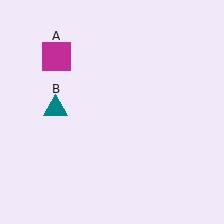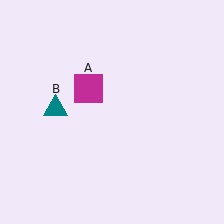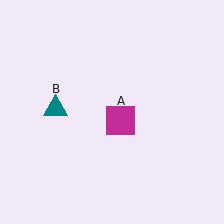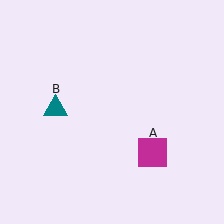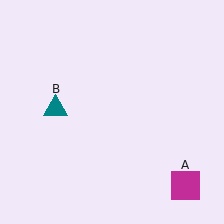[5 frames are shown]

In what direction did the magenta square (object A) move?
The magenta square (object A) moved down and to the right.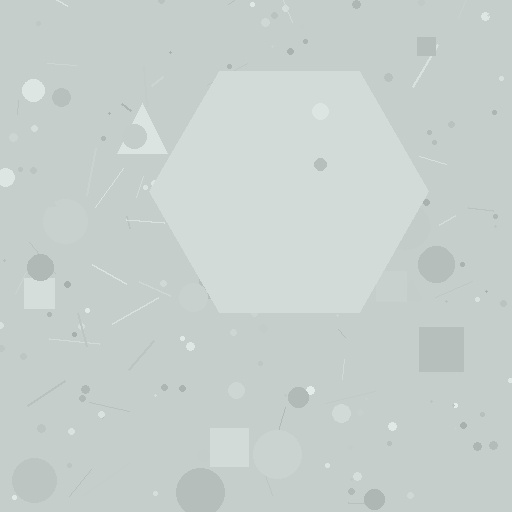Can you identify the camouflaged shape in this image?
The camouflaged shape is a hexagon.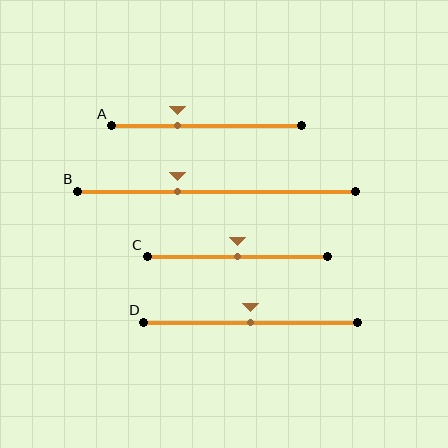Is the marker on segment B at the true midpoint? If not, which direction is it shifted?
No, the marker on segment B is shifted to the left by about 14% of the segment length.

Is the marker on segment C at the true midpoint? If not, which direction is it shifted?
Yes, the marker on segment C is at the true midpoint.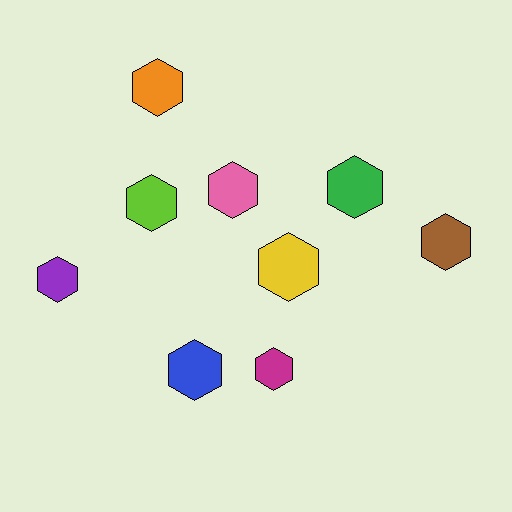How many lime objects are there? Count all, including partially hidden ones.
There is 1 lime object.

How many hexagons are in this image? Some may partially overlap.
There are 9 hexagons.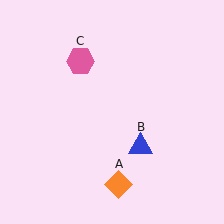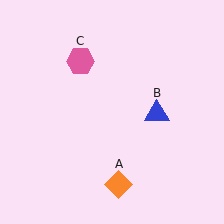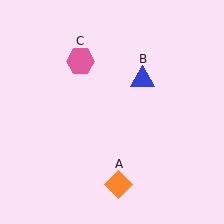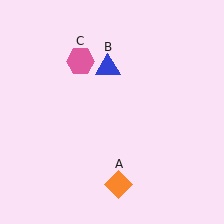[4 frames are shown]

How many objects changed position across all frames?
1 object changed position: blue triangle (object B).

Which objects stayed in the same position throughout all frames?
Orange diamond (object A) and pink hexagon (object C) remained stationary.